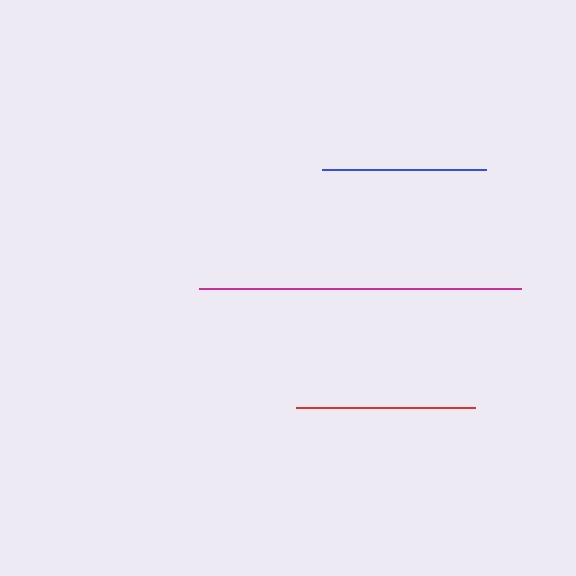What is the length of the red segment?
The red segment is approximately 178 pixels long.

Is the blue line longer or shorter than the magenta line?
The magenta line is longer than the blue line.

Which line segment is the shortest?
The blue line is the shortest at approximately 164 pixels.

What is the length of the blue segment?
The blue segment is approximately 164 pixels long.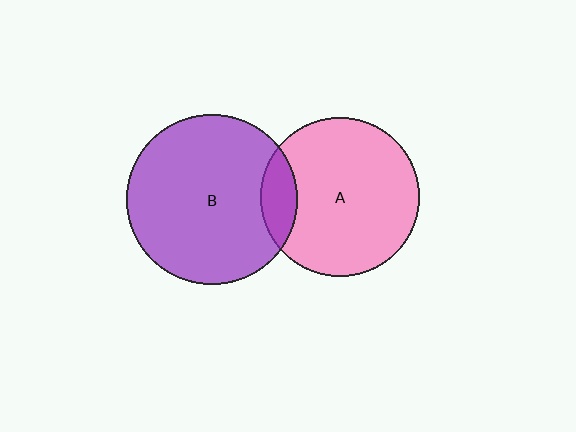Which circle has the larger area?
Circle B (purple).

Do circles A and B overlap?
Yes.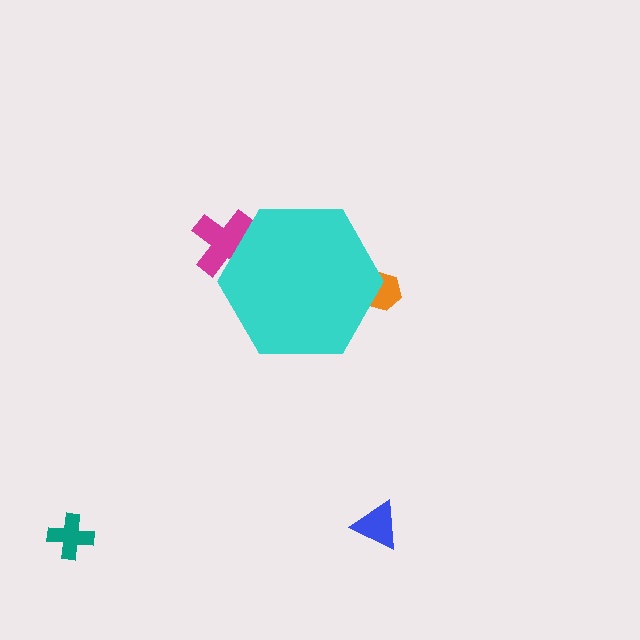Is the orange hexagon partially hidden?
Yes, the orange hexagon is partially hidden behind the cyan hexagon.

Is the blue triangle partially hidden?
No, the blue triangle is fully visible.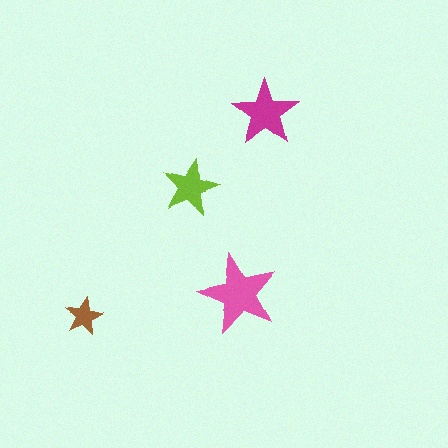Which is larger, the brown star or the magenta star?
The magenta one.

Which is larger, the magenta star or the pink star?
The pink one.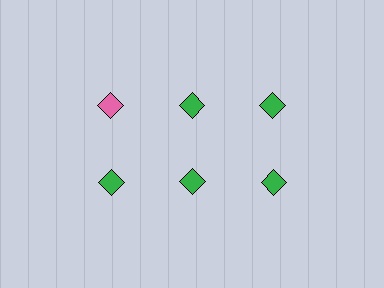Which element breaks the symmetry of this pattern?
The pink diamond in the top row, leftmost column breaks the symmetry. All other shapes are green diamonds.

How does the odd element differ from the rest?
It has a different color: pink instead of green.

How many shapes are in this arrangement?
There are 6 shapes arranged in a grid pattern.